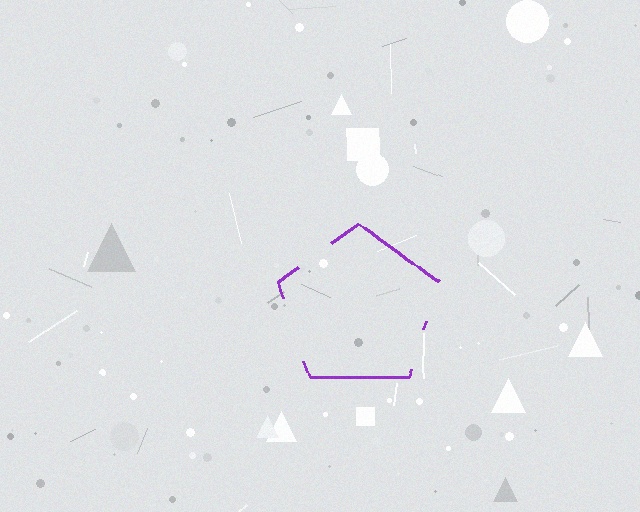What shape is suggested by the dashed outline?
The dashed outline suggests a pentagon.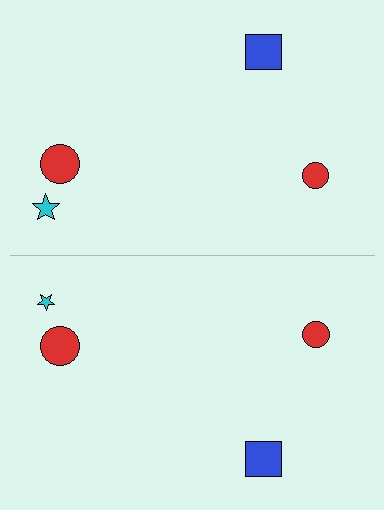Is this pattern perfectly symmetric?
No, the pattern is not perfectly symmetric. The cyan star on the bottom side has a different size than its mirror counterpart.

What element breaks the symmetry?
The cyan star on the bottom side has a different size than its mirror counterpart.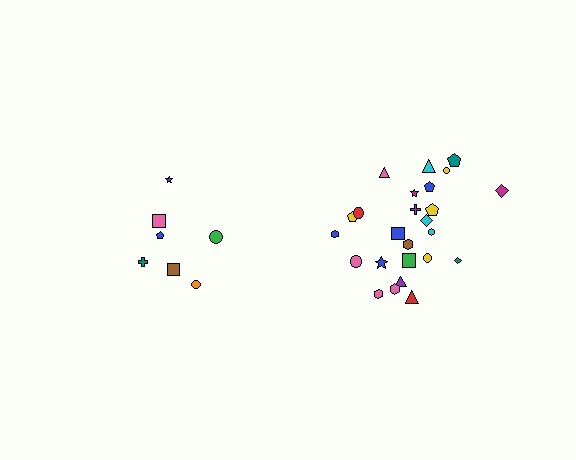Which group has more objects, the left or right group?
The right group.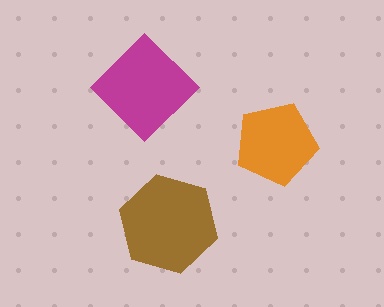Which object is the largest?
The brown hexagon.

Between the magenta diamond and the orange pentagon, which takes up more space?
The magenta diamond.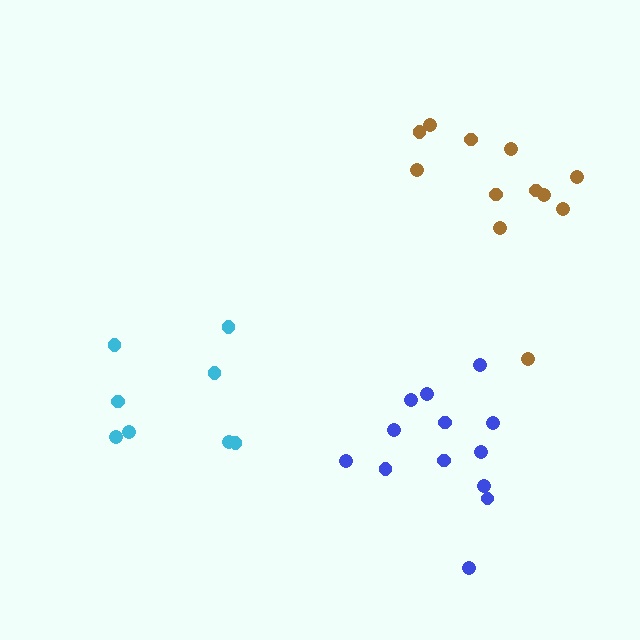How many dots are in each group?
Group 1: 8 dots, Group 2: 12 dots, Group 3: 13 dots (33 total).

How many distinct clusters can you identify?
There are 3 distinct clusters.